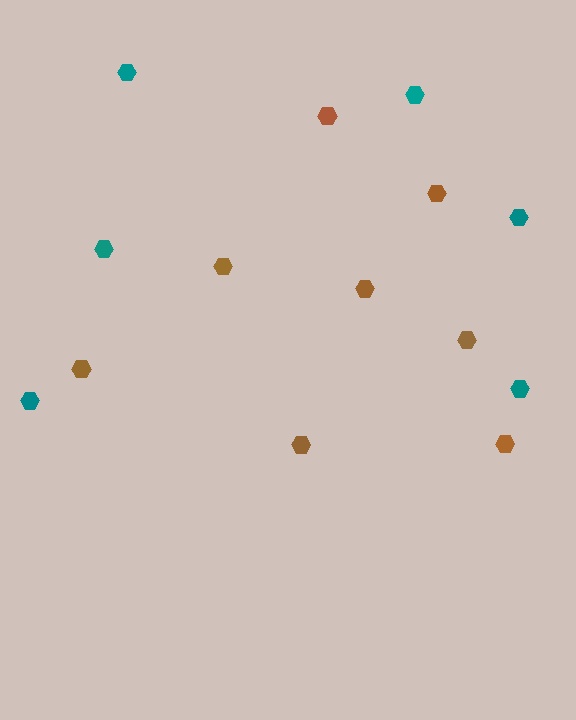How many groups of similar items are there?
There are 2 groups: one group of brown hexagons (8) and one group of teal hexagons (6).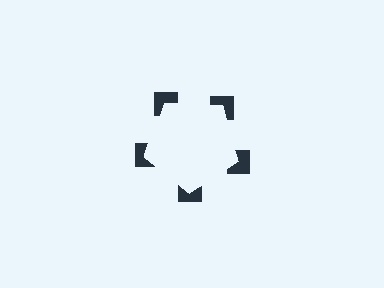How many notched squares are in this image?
There are 5 — one at each vertex of the illusory pentagon.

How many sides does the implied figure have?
5 sides.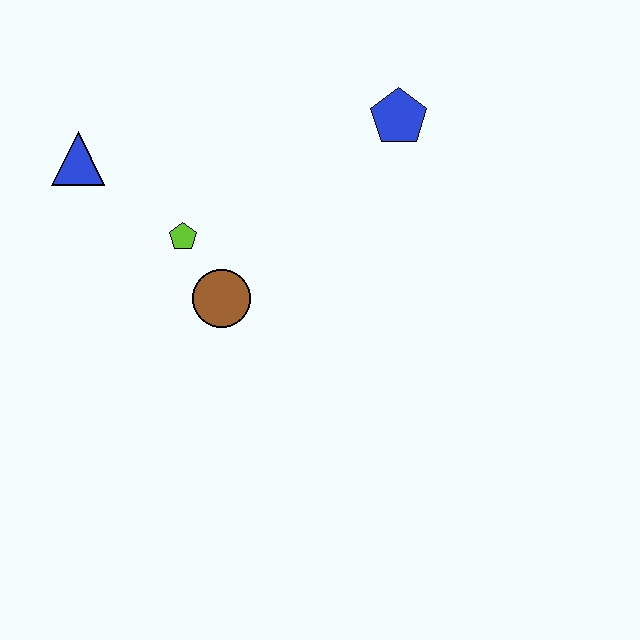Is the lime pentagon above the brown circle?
Yes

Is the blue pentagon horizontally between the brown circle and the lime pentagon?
No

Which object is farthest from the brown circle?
The blue pentagon is farthest from the brown circle.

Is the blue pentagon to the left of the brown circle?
No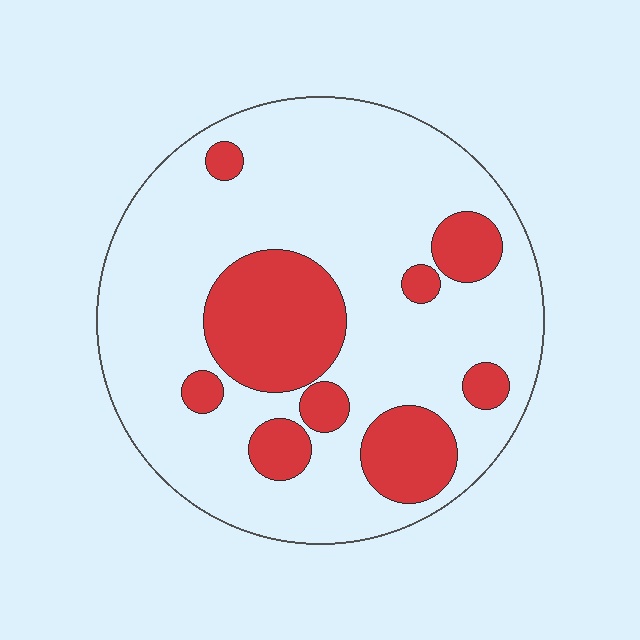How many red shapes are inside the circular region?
9.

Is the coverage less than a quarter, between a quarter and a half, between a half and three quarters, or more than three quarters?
Less than a quarter.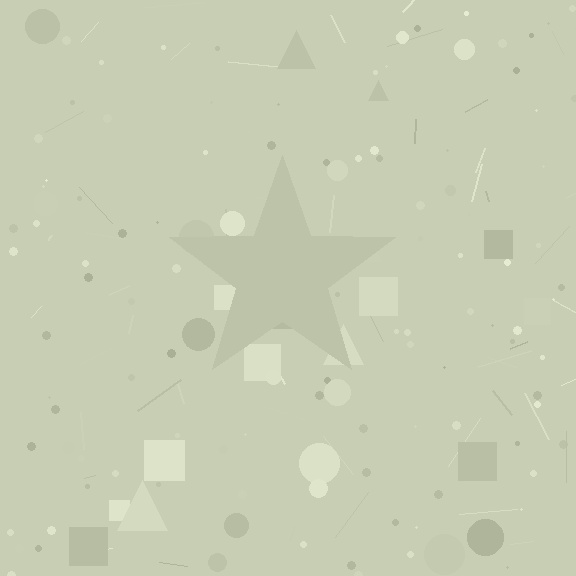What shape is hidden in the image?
A star is hidden in the image.